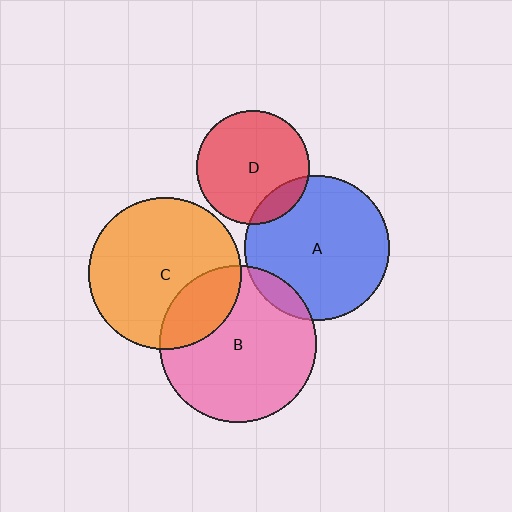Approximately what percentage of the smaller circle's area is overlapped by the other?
Approximately 15%.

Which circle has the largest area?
Circle B (pink).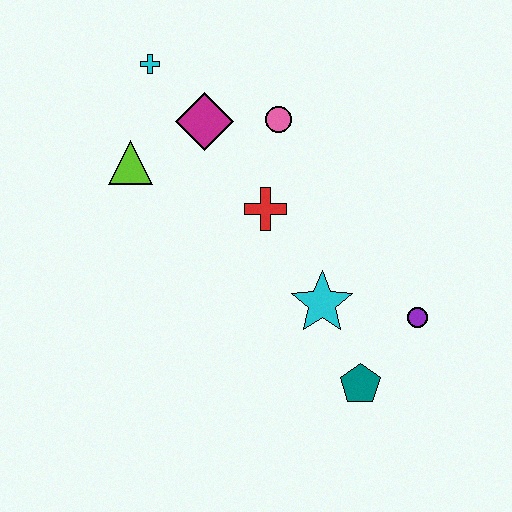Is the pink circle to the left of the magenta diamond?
No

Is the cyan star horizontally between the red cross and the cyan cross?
No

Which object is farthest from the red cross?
The teal pentagon is farthest from the red cross.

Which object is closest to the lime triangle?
The magenta diamond is closest to the lime triangle.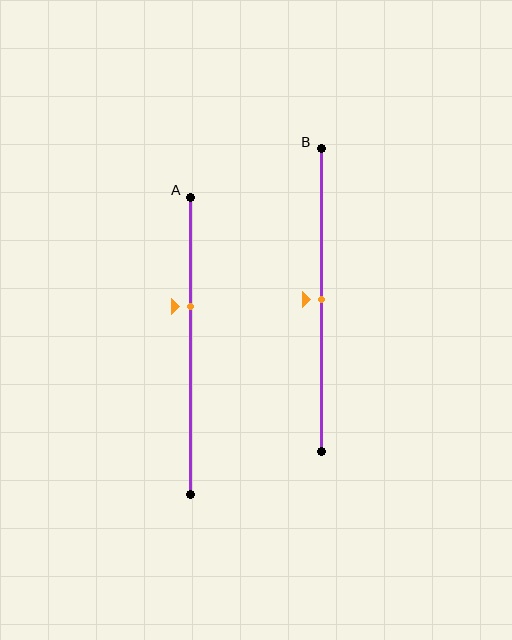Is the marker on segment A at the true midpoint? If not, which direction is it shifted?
No, the marker on segment A is shifted upward by about 13% of the segment length.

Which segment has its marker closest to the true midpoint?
Segment B has its marker closest to the true midpoint.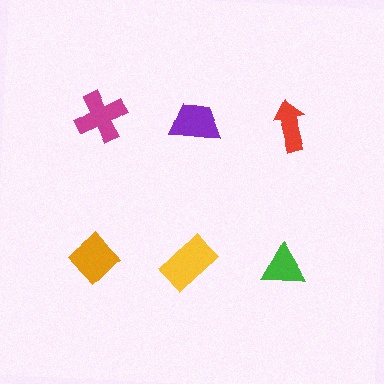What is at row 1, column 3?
A red arrow.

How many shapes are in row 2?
3 shapes.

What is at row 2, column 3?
A green triangle.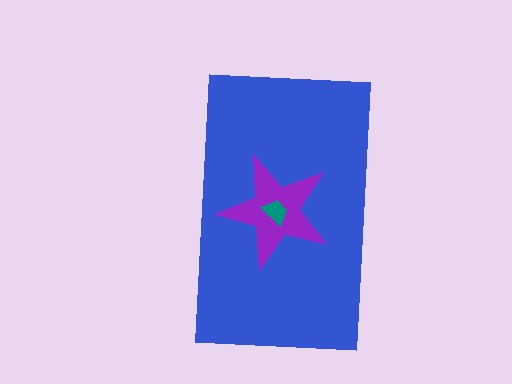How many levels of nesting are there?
3.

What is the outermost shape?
The blue rectangle.